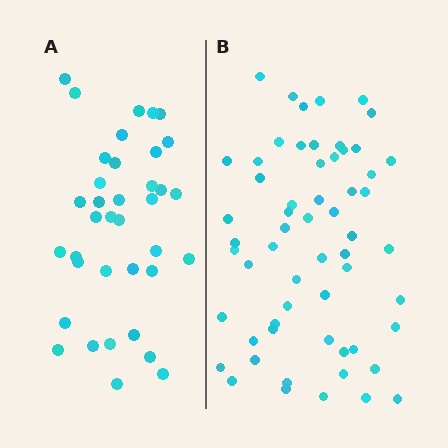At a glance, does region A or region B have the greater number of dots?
Region B (the right region) has more dots.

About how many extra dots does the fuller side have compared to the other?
Region B has approximately 20 more dots than region A.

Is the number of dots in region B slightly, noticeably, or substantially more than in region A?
Region B has substantially more. The ratio is roughly 1.6 to 1.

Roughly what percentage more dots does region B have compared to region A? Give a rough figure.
About 60% more.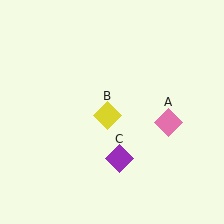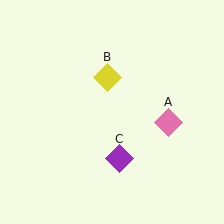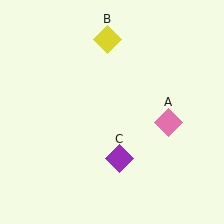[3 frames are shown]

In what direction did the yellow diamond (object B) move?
The yellow diamond (object B) moved up.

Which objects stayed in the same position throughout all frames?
Pink diamond (object A) and purple diamond (object C) remained stationary.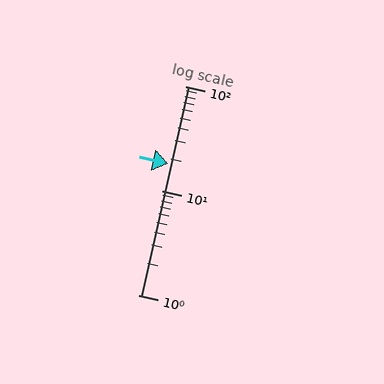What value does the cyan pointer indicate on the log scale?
The pointer indicates approximately 18.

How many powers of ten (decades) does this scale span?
The scale spans 2 decades, from 1 to 100.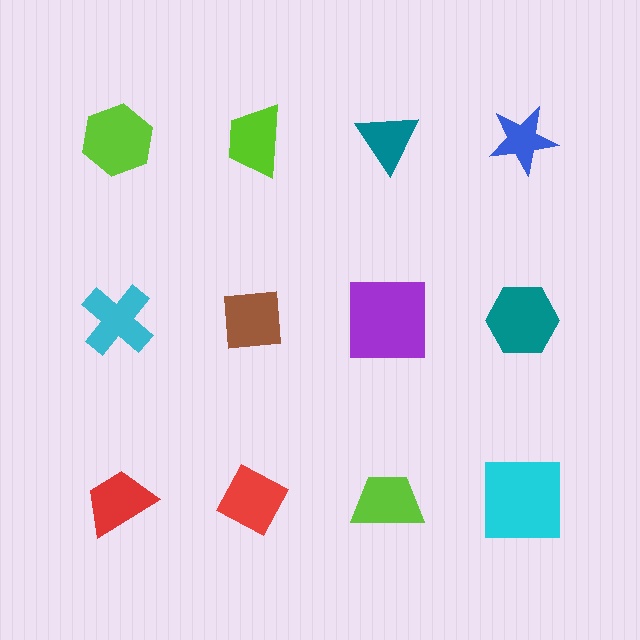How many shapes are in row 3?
4 shapes.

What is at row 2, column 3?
A purple square.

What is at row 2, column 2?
A brown square.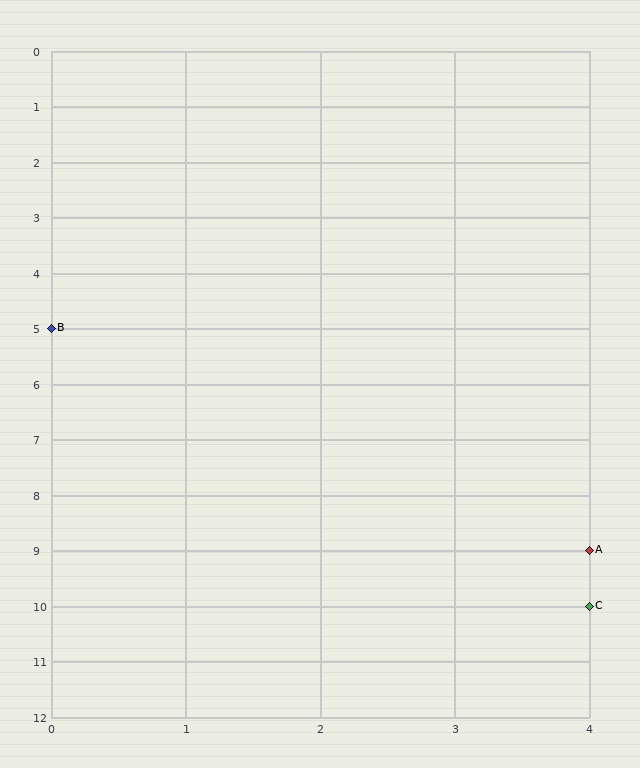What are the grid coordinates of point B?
Point B is at grid coordinates (0, 5).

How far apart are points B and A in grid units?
Points B and A are 4 columns and 4 rows apart (about 5.7 grid units diagonally).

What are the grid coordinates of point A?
Point A is at grid coordinates (4, 9).